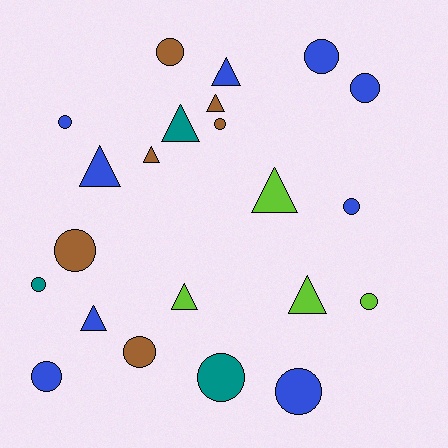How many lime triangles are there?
There are 3 lime triangles.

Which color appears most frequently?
Blue, with 9 objects.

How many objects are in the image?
There are 22 objects.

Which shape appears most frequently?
Circle, with 13 objects.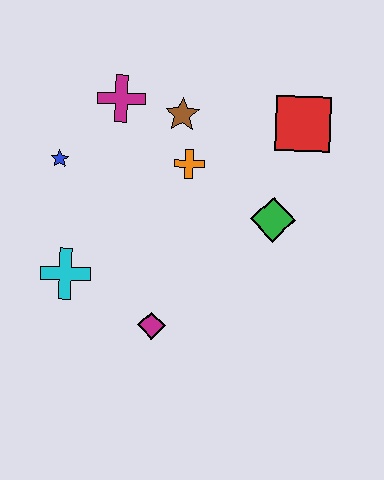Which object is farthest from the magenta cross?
The magenta diamond is farthest from the magenta cross.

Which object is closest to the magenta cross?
The brown star is closest to the magenta cross.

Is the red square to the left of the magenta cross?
No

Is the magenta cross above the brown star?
Yes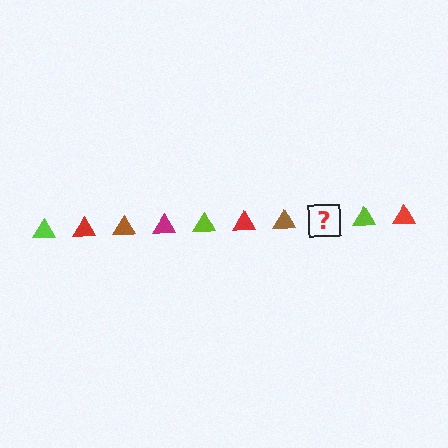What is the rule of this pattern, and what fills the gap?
The rule is that the pattern cycles through lime, red, brown, magenta triangles. The gap should be filled with a magenta triangle.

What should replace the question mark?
The question mark should be replaced with a magenta triangle.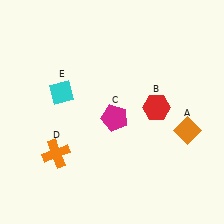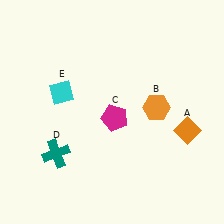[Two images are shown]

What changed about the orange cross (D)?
In Image 1, D is orange. In Image 2, it changed to teal.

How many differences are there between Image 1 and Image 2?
There are 2 differences between the two images.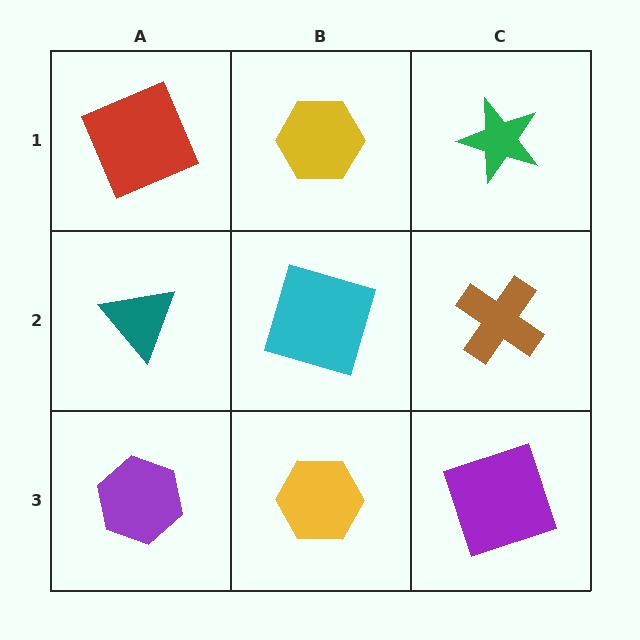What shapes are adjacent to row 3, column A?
A teal triangle (row 2, column A), a yellow hexagon (row 3, column B).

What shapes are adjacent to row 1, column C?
A brown cross (row 2, column C), a yellow hexagon (row 1, column B).